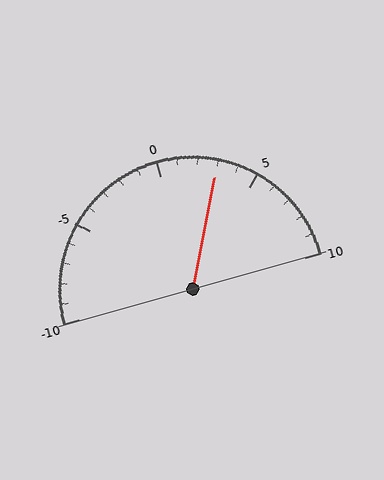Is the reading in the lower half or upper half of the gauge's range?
The reading is in the upper half of the range (-10 to 10).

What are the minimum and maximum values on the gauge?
The gauge ranges from -10 to 10.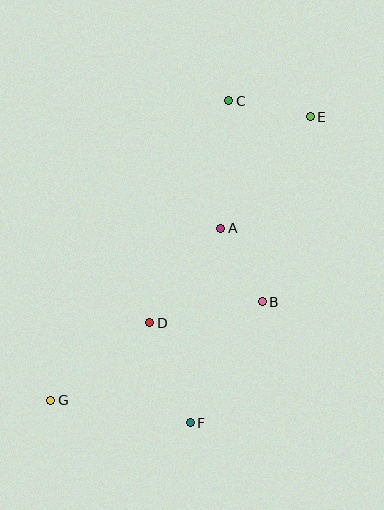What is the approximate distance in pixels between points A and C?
The distance between A and C is approximately 128 pixels.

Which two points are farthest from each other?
Points E and G are farthest from each other.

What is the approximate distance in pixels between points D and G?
The distance between D and G is approximately 126 pixels.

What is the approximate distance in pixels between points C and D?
The distance between C and D is approximately 235 pixels.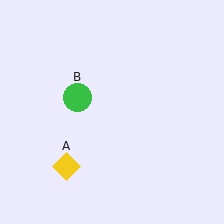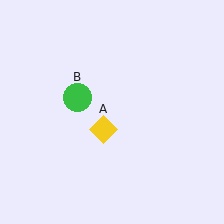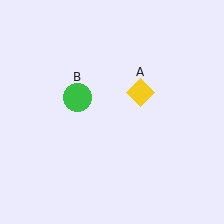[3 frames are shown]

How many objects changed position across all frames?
1 object changed position: yellow diamond (object A).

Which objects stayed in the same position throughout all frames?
Green circle (object B) remained stationary.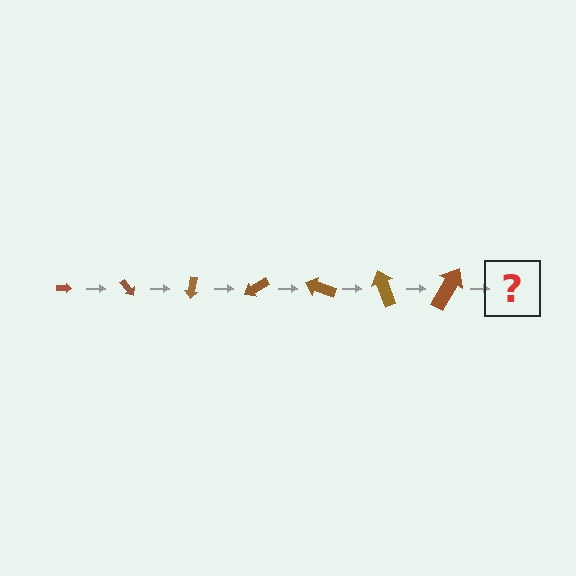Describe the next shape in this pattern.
It should be an arrow, larger than the previous one and rotated 350 degrees from the start.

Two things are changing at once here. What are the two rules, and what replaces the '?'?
The two rules are that the arrow grows larger each step and it rotates 50 degrees each step. The '?' should be an arrow, larger than the previous one and rotated 350 degrees from the start.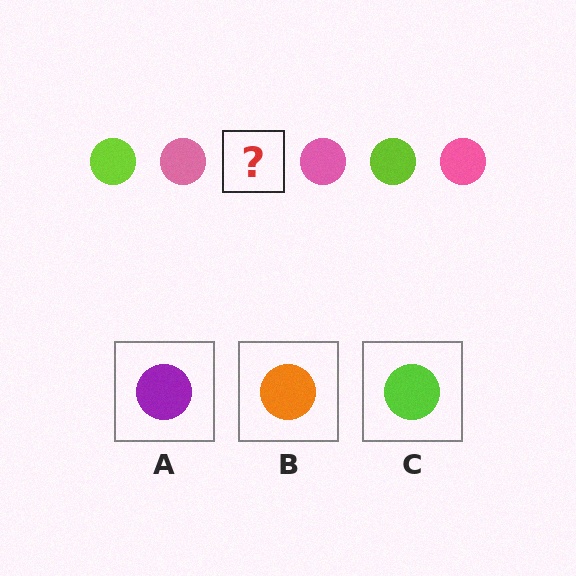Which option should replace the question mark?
Option C.